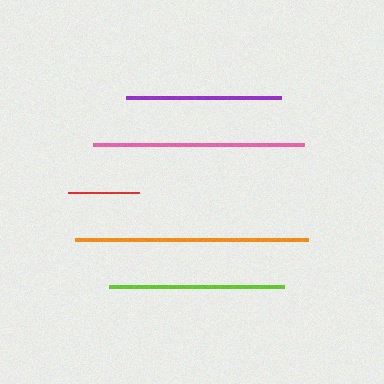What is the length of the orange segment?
The orange segment is approximately 232 pixels long.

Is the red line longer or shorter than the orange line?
The orange line is longer than the red line.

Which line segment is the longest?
The orange line is the longest at approximately 232 pixels.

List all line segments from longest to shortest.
From longest to shortest: orange, pink, lime, purple, red.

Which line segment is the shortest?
The red line is the shortest at approximately 71 pixels.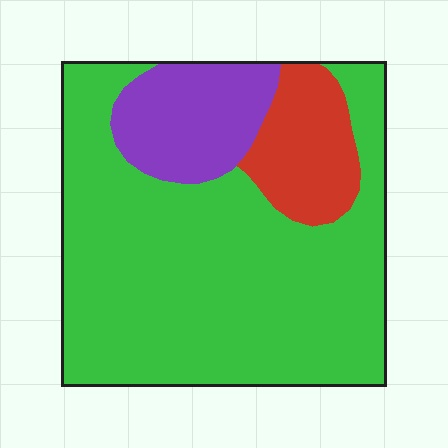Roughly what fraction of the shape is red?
Red covers around 15% of the shape.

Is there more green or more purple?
Green.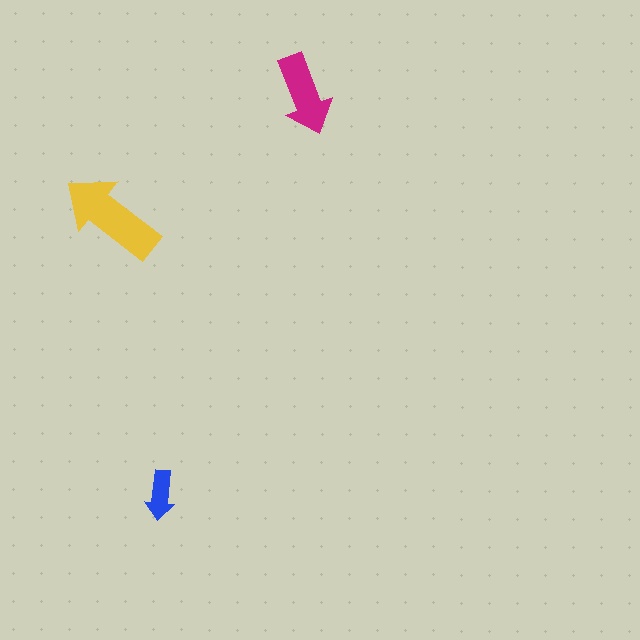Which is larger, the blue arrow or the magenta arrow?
The magenta one.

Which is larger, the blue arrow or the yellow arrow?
The yellow one.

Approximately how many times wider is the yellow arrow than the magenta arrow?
About 1.5 times wider.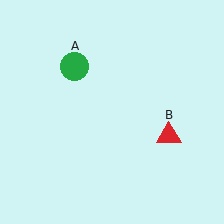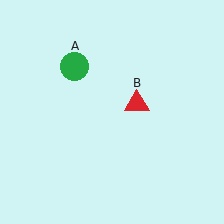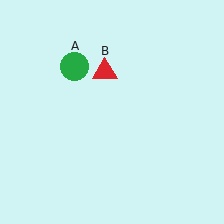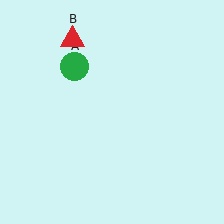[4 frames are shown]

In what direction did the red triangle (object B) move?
The red triangle (object B) moved up and to the left.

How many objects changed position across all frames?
1 object changed position: red triangle (object B).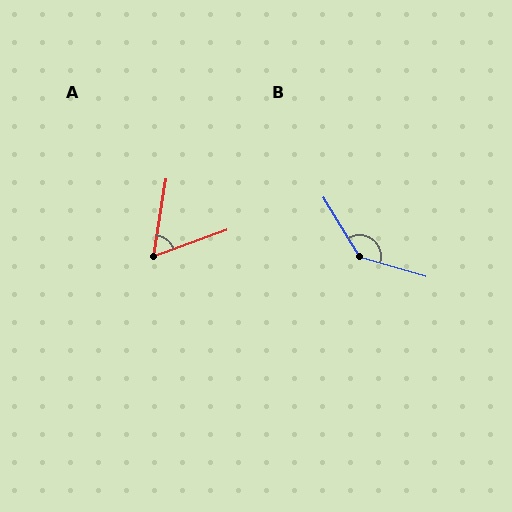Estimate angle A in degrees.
Approximately 61 degrees.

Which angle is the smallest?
A, at approximately 61 degrees.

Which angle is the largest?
B, at approximately 137 degrees.